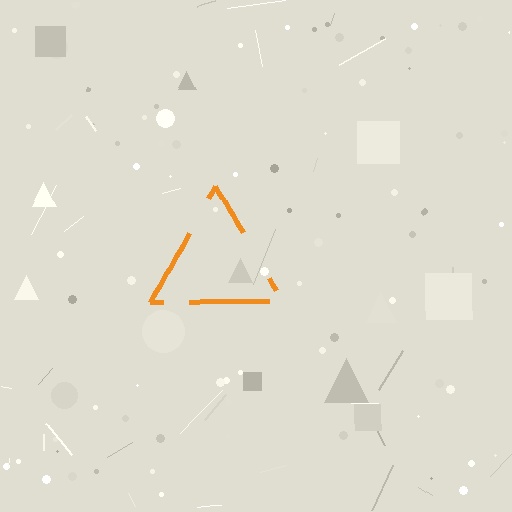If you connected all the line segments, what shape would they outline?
They would outline a triangle.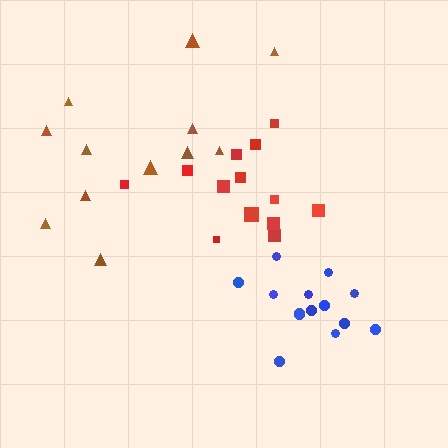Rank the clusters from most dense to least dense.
blue, red, brown.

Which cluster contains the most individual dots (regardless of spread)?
Blue (14).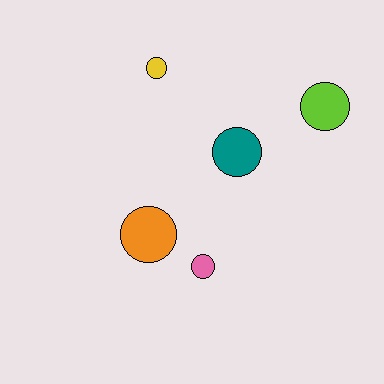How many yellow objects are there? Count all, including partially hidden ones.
There is 1 yellow object.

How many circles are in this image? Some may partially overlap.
There are 5 circles.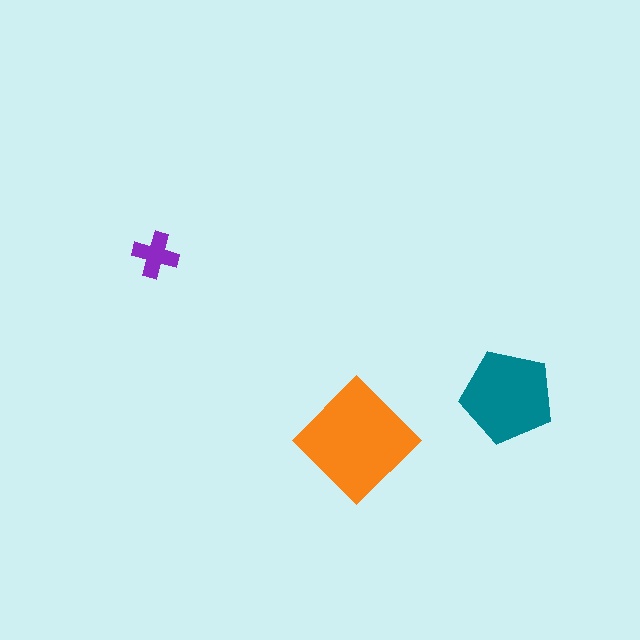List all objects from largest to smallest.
The orange diamond, the teal pentagon, the purple cross.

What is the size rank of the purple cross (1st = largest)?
3rd.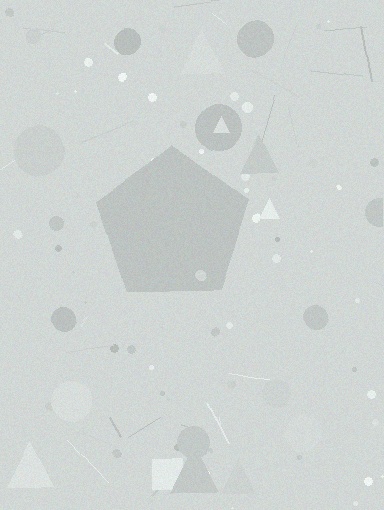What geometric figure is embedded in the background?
A pentagon is embedded in the background.